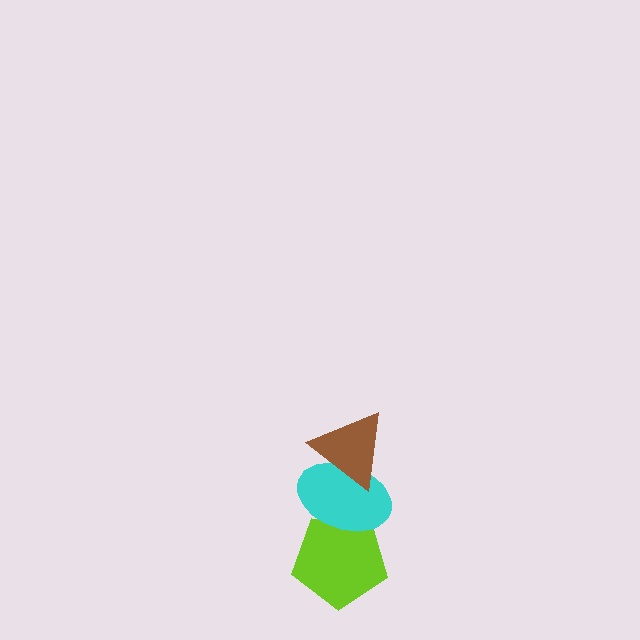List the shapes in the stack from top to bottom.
From top to bottom: the brown triangle, the cyan ellipse, the lime pentagon.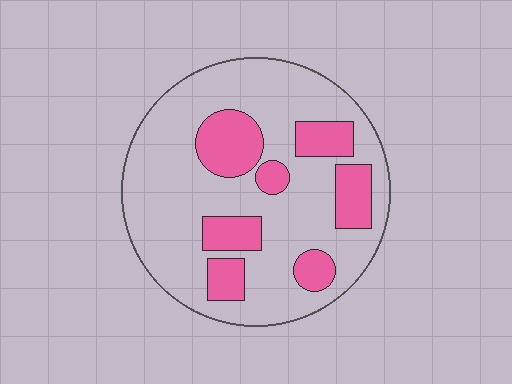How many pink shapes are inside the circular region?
7.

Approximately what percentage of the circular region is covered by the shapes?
Approximately 25%.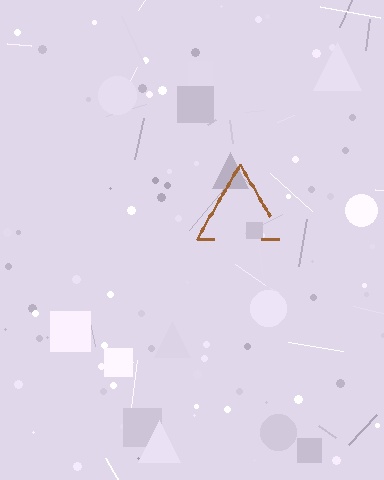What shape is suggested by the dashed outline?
The dashed outline suggests a triangle.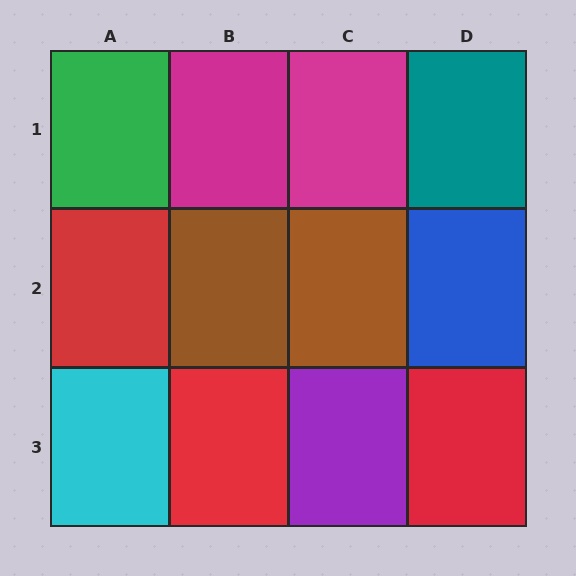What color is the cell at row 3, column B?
Red.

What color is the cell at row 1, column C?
Magenta.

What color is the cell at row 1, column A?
Green.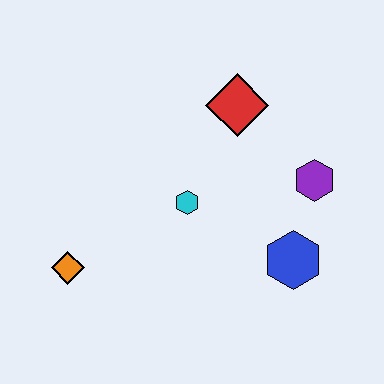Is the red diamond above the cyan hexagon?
Yes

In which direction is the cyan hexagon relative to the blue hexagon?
The cyan hexagon is to the left of the blue hexagon.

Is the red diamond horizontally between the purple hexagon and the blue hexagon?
No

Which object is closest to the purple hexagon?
The blue hexagon is closest to the purple hexagon.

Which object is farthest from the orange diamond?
The purple hexagon is farthest from the orange diamond.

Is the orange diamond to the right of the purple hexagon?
No